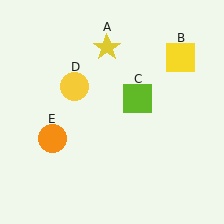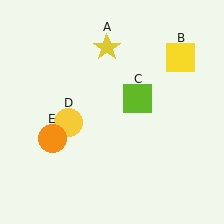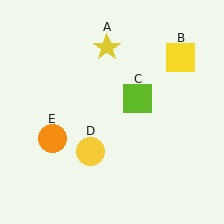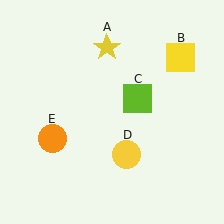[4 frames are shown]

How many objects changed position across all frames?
1 object changed position: yellow circle (object D).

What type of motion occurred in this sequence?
The yellow circle (object D) rotated counterclockwise around the center of the scene.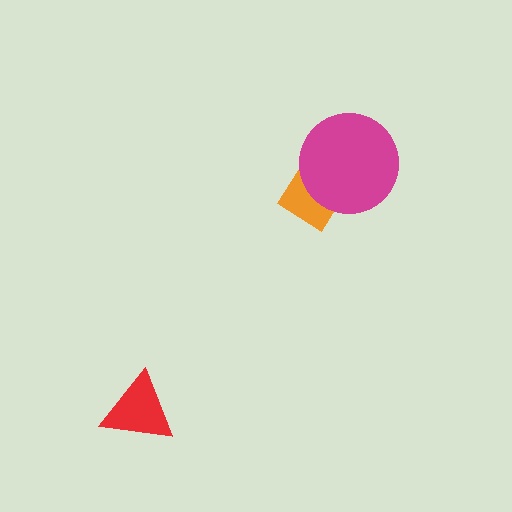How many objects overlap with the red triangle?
0 objects overlap with the red triangle.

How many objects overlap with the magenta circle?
1 object overlaps with the magenta circle.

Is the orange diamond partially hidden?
Yes, it is partially covered by another shape.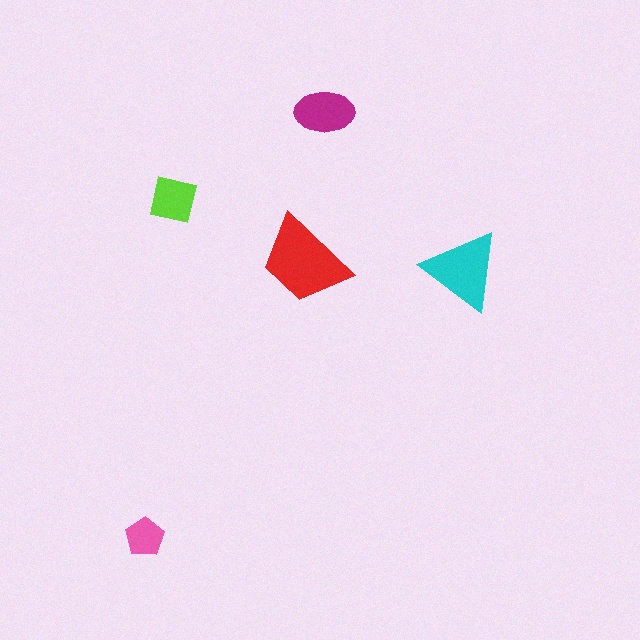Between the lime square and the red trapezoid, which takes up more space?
The red trapezoid.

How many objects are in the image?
There are 5 objects in the image.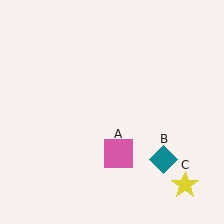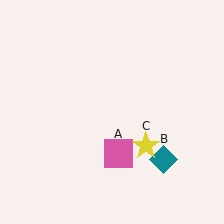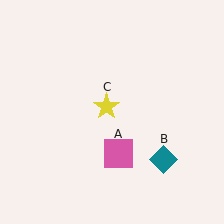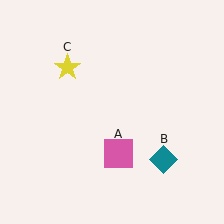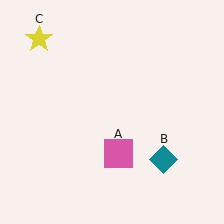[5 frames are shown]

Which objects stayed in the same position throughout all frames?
Pink square (object A) and teal diamond (object B) remained stationary.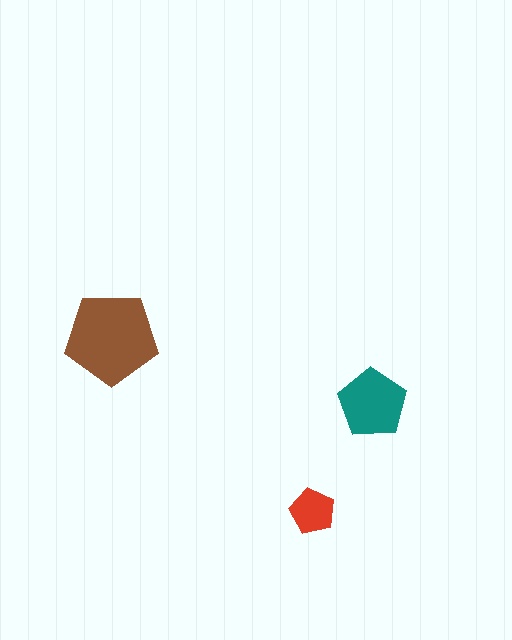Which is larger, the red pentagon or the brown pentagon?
The brown one.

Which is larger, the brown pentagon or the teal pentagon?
The brown one.